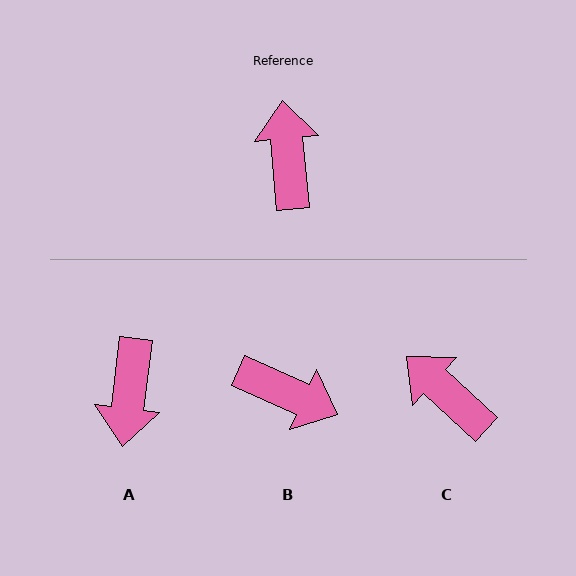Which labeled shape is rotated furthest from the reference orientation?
A, about 168 degrees away.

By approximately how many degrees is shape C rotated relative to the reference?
Approximately 42 degrees counter-clockwise.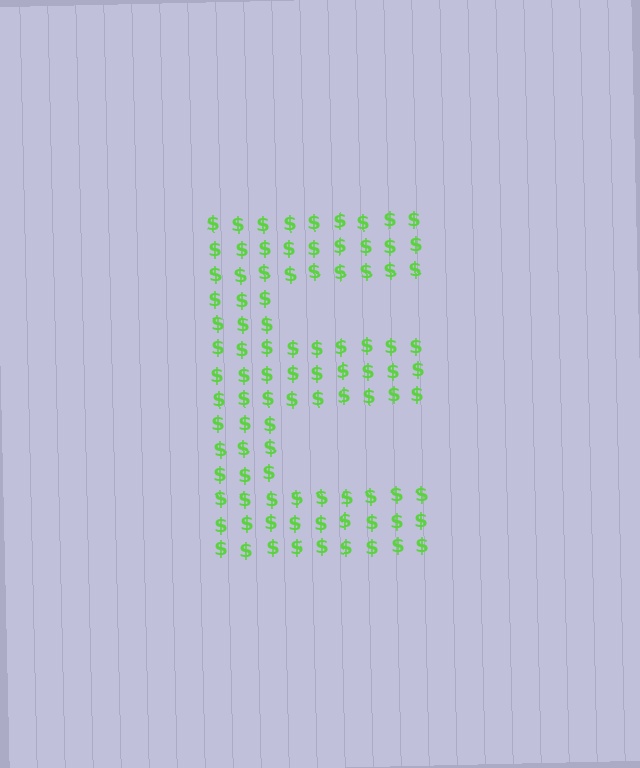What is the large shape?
The large shape is the letter E.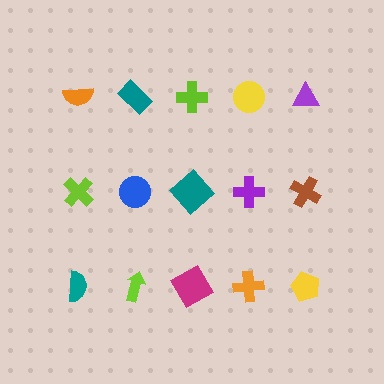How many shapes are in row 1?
5 shapes.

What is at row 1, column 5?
A purple triangle.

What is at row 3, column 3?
A magenta square.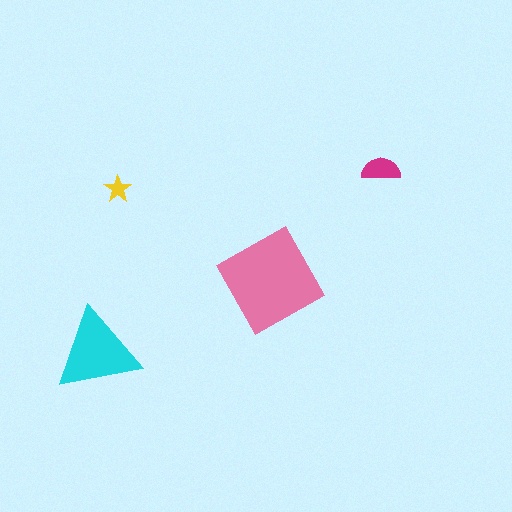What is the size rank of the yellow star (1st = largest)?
4th.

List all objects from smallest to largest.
The yellow star, the magenta semicircle, the cyan triangle, the pink diamond.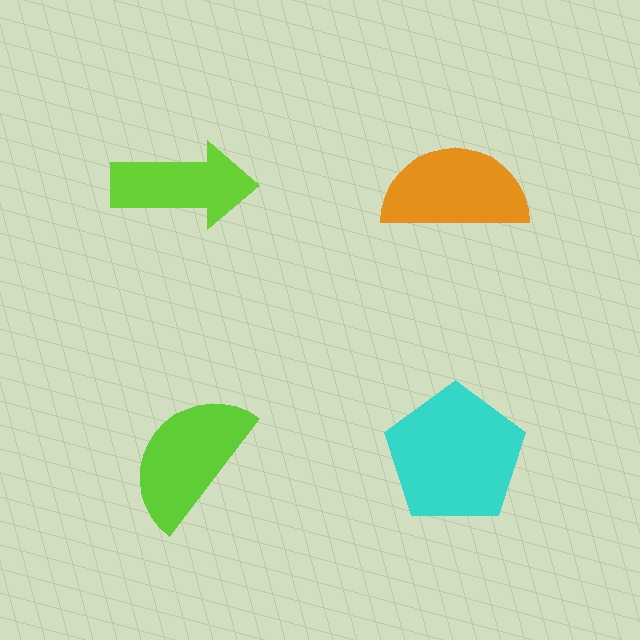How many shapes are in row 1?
2 shapes.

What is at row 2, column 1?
A lime semicircle.